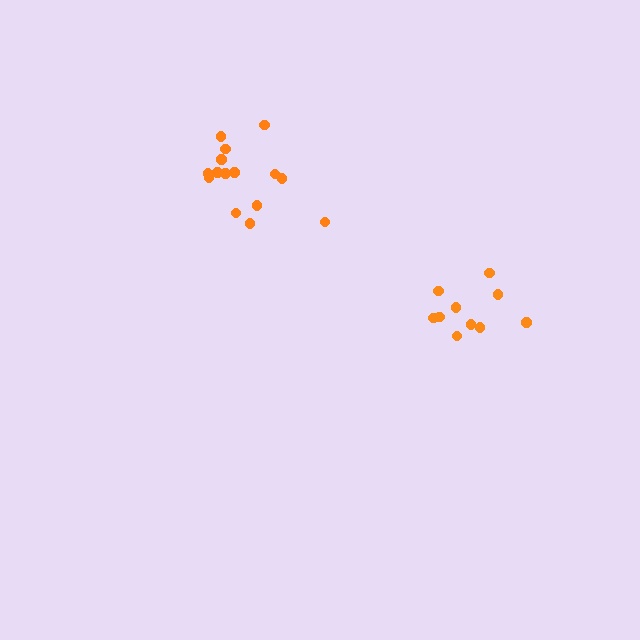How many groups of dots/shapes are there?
There are 2 groups.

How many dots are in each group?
Group 1: 10 dots, Group 2: 15 dots (25 total).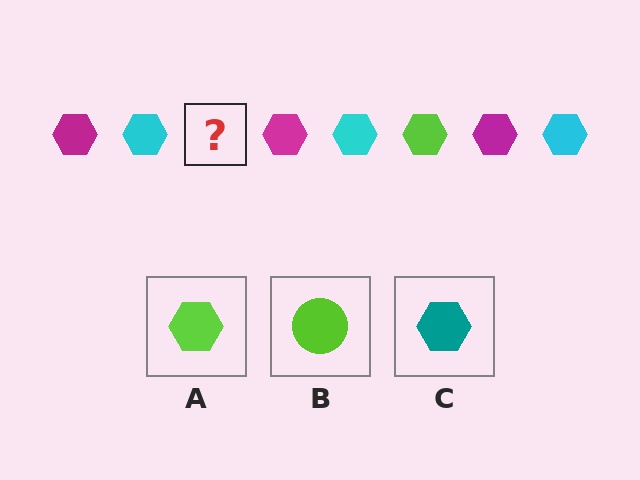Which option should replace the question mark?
Option A.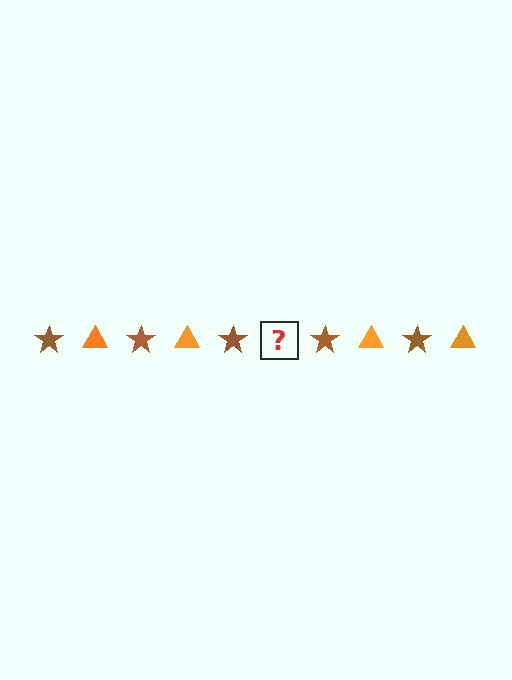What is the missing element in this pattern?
The missing element is an orange triangle.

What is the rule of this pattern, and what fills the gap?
The rule is that the pattern alternates between brown star and orange triangle. The gap should be filled with an orange triangle.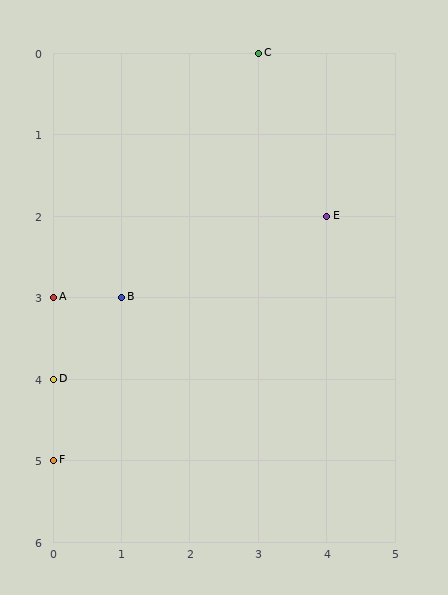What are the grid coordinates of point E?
Point E is at grid coordinates (4, 2).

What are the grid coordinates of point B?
Point B is at grid coordinates (1, 3).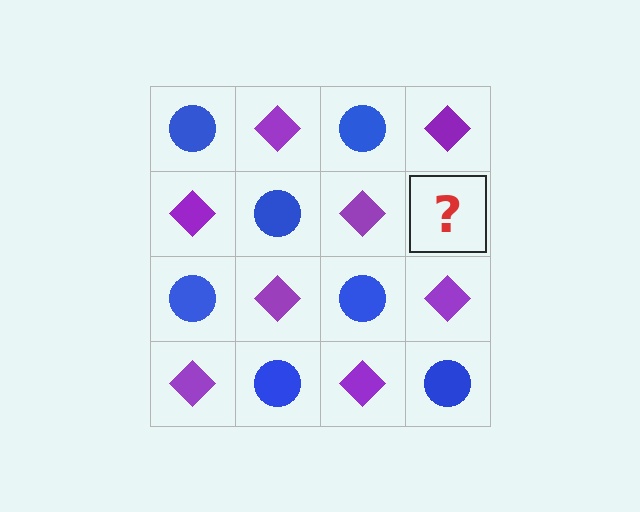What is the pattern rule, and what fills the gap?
The rule is that it alternates blue circle and purple diamond in a checkerboard pattern. The gap should be filled with a blue circle.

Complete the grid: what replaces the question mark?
The question mark should be replaced with a blue circle.